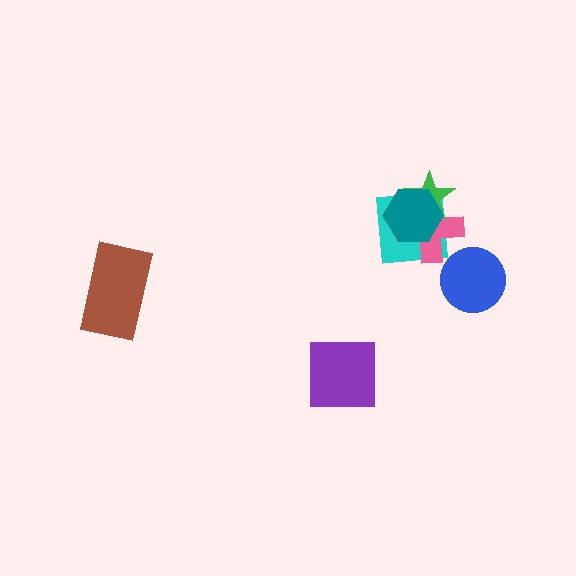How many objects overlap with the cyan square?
3 objects overlap with the cyan square.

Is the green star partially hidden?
Yes, it is partially covered by another shape.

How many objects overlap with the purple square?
0 objects overlap with the purple square.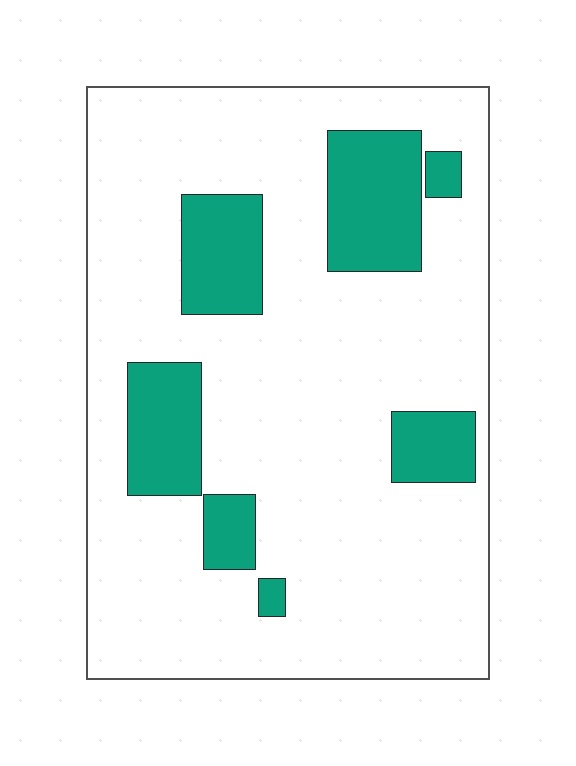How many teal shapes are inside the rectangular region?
7.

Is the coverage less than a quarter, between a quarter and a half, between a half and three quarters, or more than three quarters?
Less than a quarter.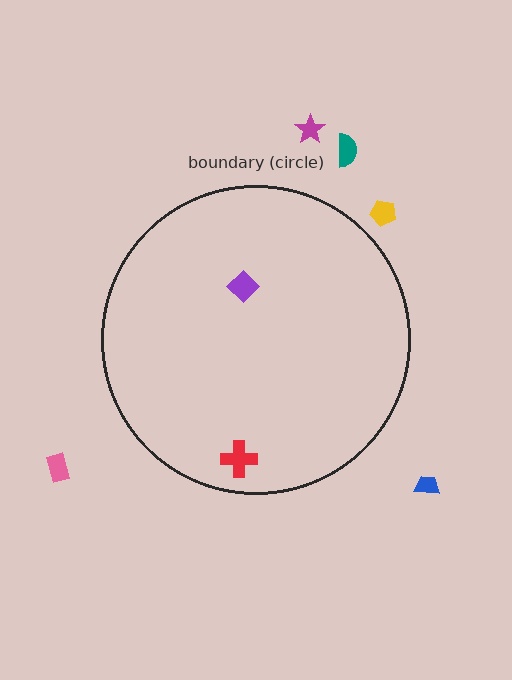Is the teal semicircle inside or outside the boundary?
Outside.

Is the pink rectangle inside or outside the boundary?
Outside.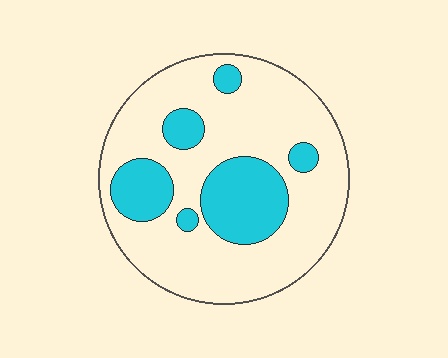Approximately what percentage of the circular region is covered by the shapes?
Approximately 25%.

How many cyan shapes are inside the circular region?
6.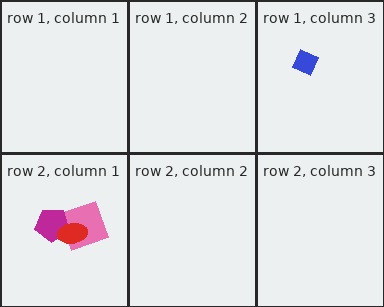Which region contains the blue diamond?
The row 1, column 3 region.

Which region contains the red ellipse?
The row 2, column 1 region.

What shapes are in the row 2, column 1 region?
The pink square, the magenta pentagon, the red ellipse.